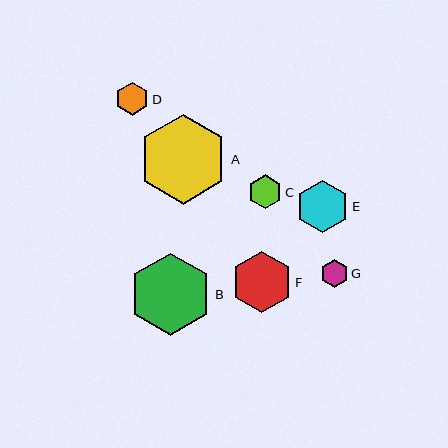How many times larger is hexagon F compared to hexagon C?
Hexagon F is approximately 1.8 times the size of hexagon C.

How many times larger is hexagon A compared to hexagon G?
Hexagon A is approximately 3.3 times the size of hexagon G.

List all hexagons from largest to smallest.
From largest to smallest: A, B, F, E, C, D, G.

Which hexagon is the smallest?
Hexagon G is the smallest with a size of approximately 28 pixels.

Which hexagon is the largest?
Hexagon A is the largest with a size of approximately 90 pixels.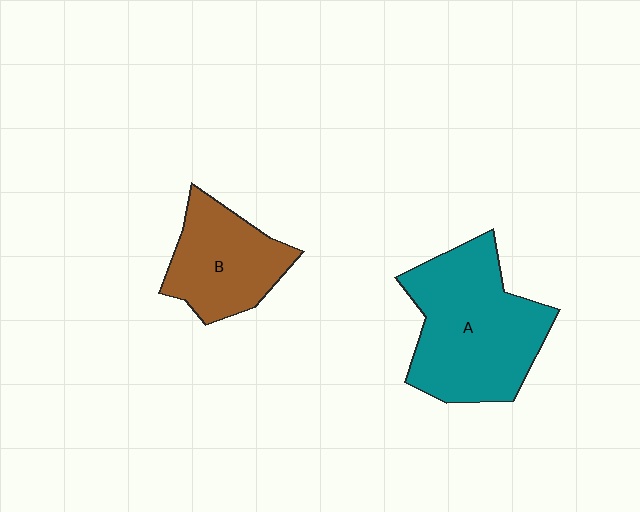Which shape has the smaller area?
Shape B (brown).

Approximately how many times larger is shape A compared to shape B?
Approximately 1.6 times.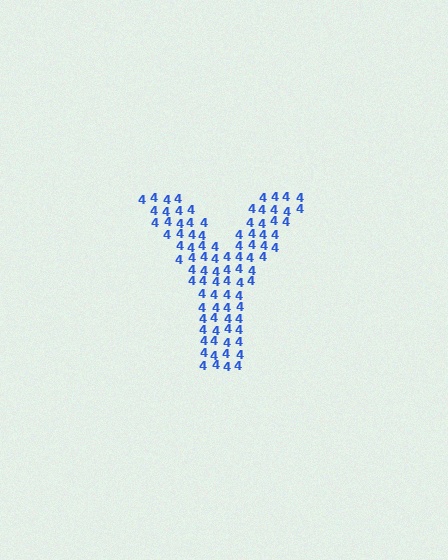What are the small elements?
The small elements are digit 4's.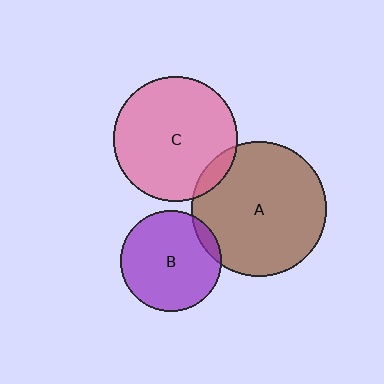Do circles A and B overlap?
Yes.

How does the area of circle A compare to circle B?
Approximately 1.8 times.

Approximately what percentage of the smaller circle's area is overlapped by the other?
Approximately 10%.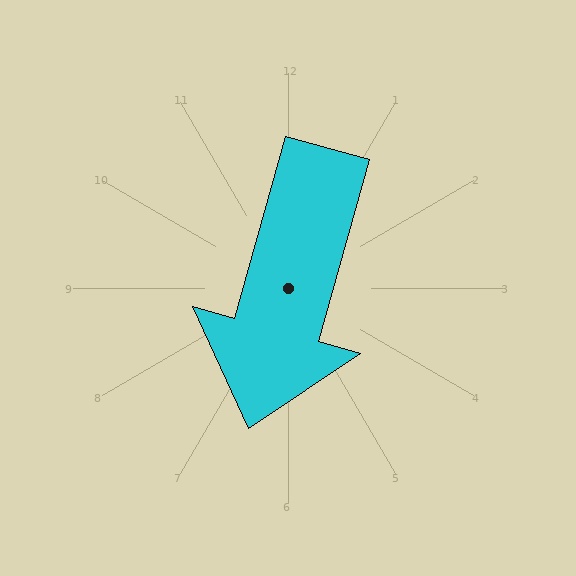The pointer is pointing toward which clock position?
Roughly 7 o'clock.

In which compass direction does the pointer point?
South.